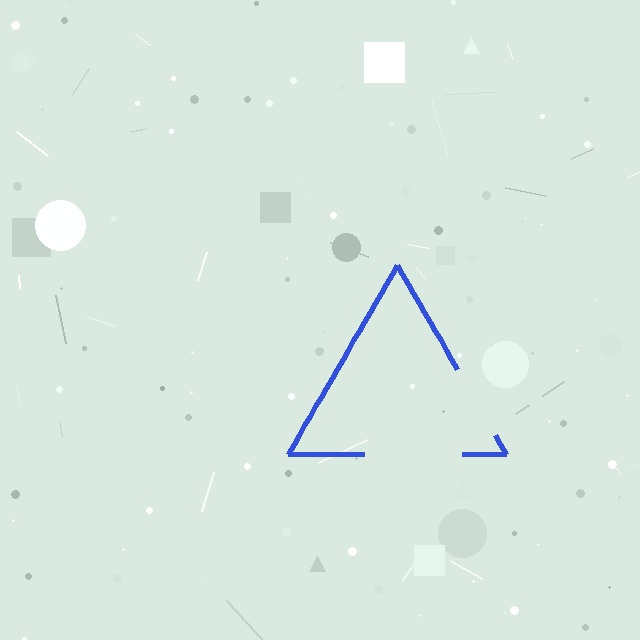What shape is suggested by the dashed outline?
The dashed outline suggests a triangle.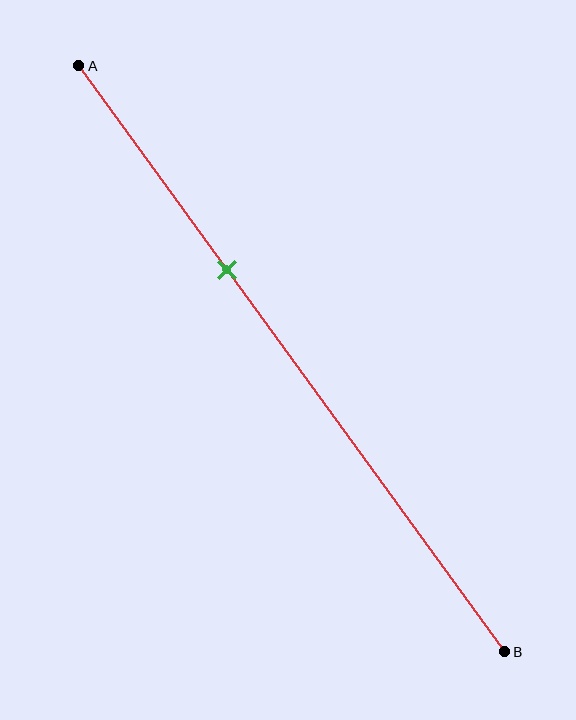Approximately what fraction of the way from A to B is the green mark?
The green mark is approximately 35% of the way from A to B.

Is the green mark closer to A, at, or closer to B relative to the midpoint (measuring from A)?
The green mark is closer to point A than the midpoint of segment AB.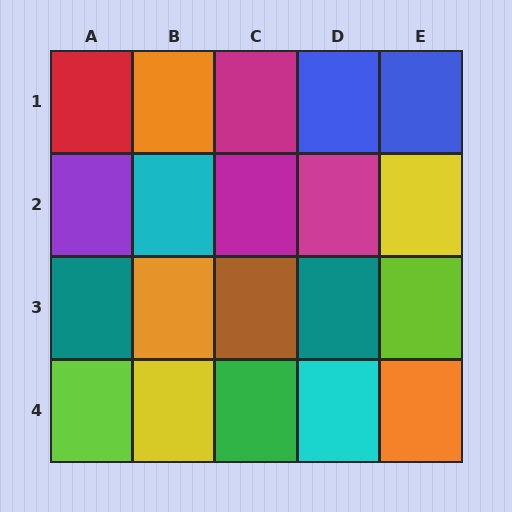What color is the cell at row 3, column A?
Teal.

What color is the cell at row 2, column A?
Purple.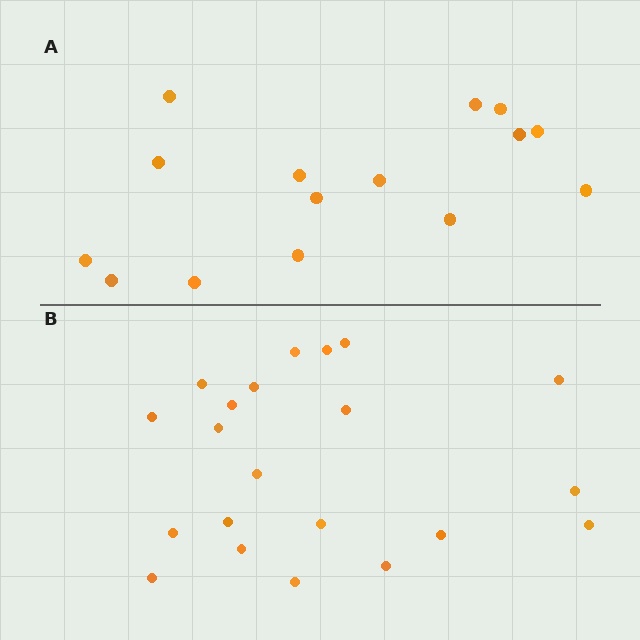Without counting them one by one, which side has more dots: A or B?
Region B (the bottom region) has more dots.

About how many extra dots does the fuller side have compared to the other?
Region B has about 6 more dots than region A.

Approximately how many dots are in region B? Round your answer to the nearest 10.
About 20 dots. (The exact count is 21, which rounds to 20.)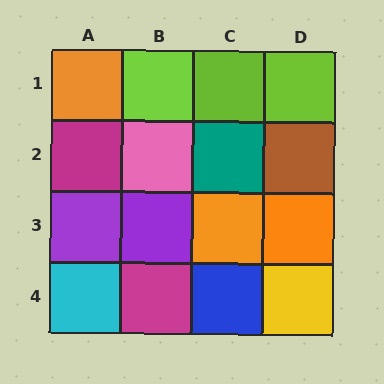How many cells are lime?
3 cells are lime.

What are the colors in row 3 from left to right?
Purple, purple, orange, orange.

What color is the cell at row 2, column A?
Magenta.